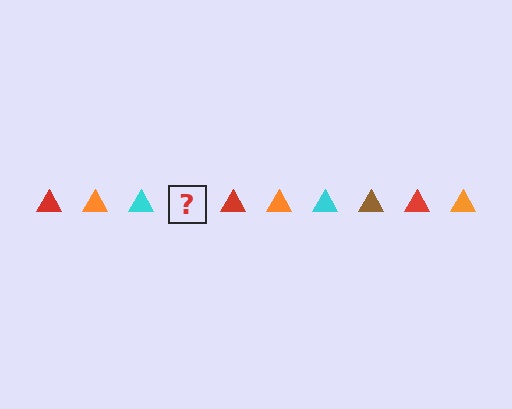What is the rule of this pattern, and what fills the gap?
The rule is that the pattern cycles through red, orange, cyan, brown triangles. The gap should be filled with a brown triangle.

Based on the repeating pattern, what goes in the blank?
The blank should be a brown triangle.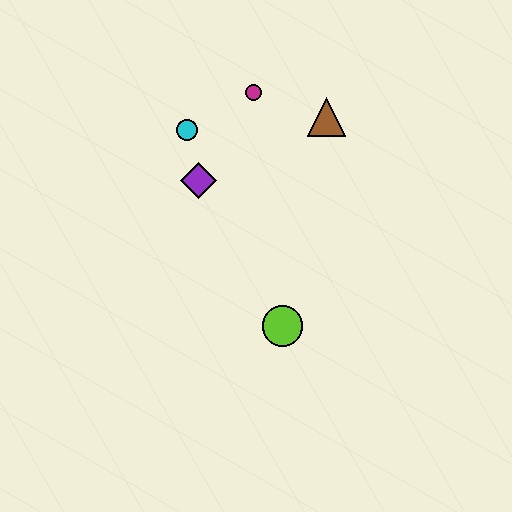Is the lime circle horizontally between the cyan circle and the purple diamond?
No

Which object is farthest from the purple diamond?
The lime circle is farthest from the purple diamond.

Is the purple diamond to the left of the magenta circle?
Yes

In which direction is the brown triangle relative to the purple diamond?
The brown triangle is to the right of the purple diamond.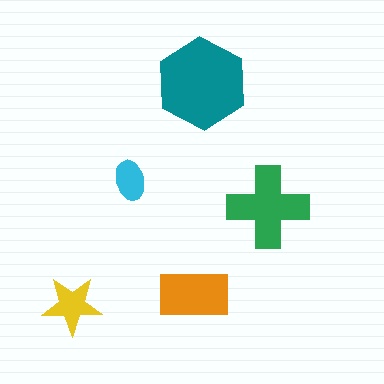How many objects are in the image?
There are 5 objects in the image.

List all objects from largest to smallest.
The teal hexagon, the green cross, the orange rectangle, the yellow star, the cyan ellipse.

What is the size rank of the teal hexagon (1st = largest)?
1st.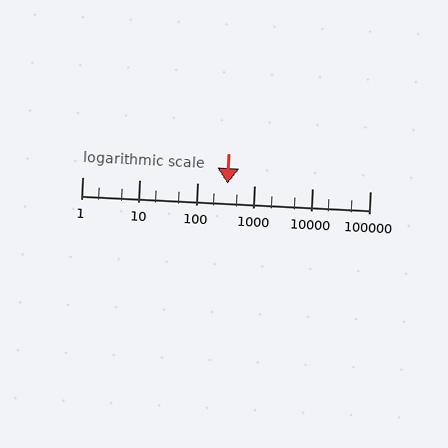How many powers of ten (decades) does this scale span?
The scale spans 5 decades, from 1 to 100000.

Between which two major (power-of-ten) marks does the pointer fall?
The pointer is between 100 and 1000.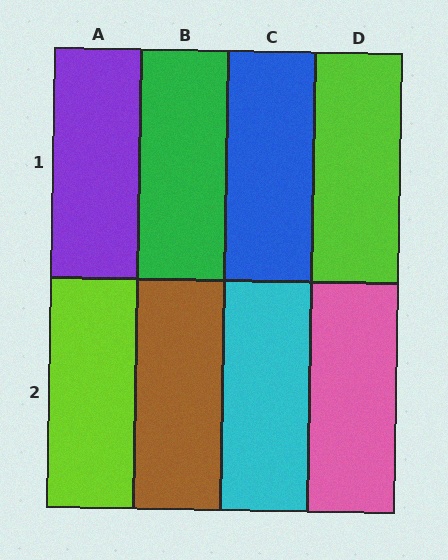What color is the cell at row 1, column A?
Purple.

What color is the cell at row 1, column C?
Blue.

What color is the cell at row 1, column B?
Green.